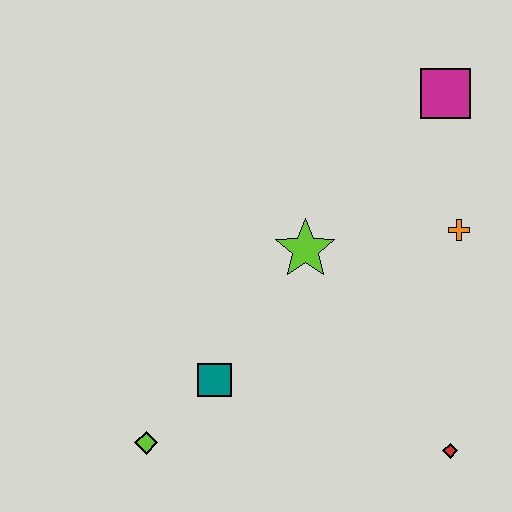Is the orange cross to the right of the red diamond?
Yes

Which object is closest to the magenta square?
The orange cross is closest to the magenta square.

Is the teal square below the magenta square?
Yes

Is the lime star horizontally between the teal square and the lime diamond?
No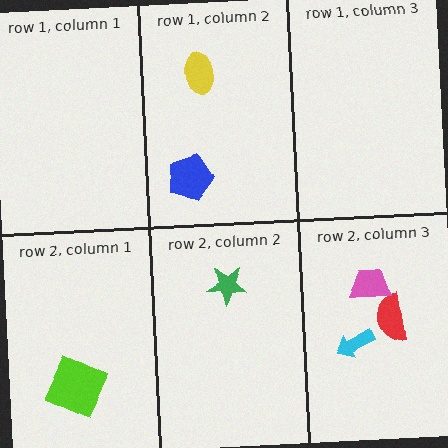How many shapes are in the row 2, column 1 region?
1.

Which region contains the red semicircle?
The row 2, column 3 region.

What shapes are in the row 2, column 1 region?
The lime square.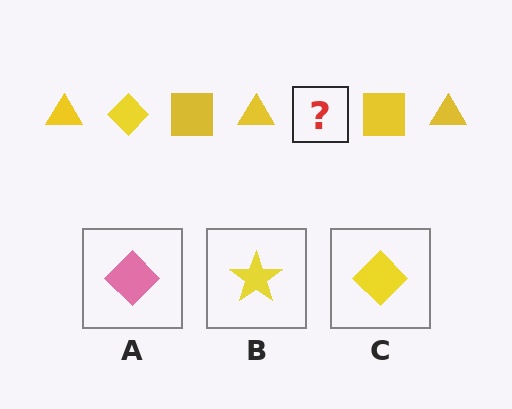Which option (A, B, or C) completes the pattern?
C.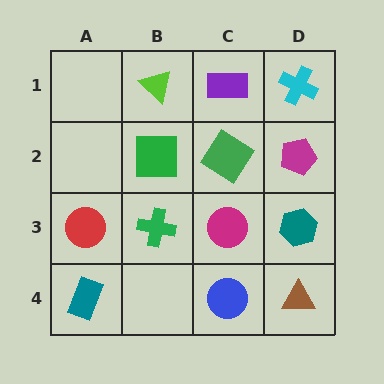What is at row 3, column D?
A teal hexagon.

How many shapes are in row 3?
4 shapes.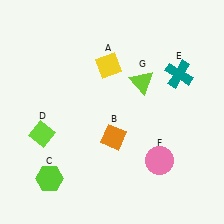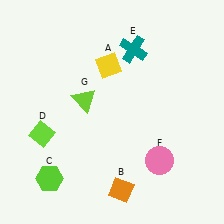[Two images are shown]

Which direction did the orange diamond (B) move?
The orange diamond (B) moved down.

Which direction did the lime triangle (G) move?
The lime triangle (G) moved left.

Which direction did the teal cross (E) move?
The teal cross (E) moved left.